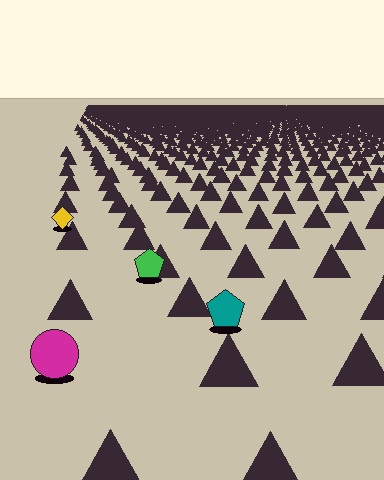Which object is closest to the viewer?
The magenta circle is closest. The texture marks near it are larger and more spread out.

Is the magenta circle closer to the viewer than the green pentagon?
Yes. The magenta circle is closer — you can tell from the texture gradient: the ground texture is coarser near it.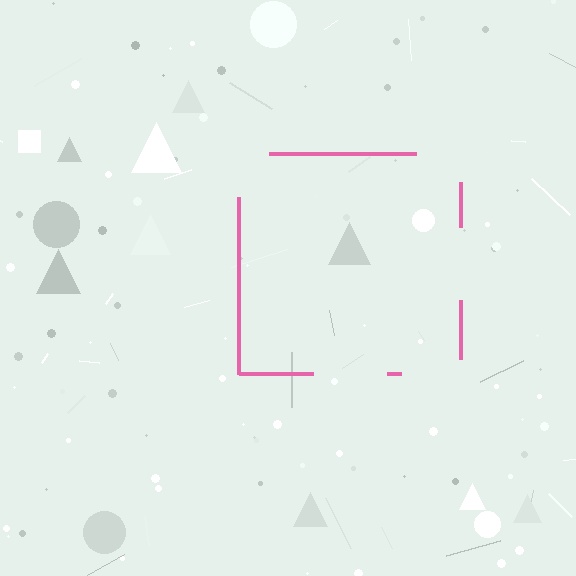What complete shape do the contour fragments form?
The contour fragments form a square.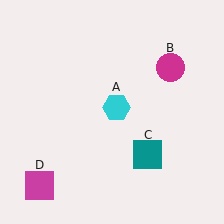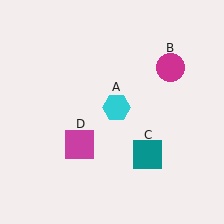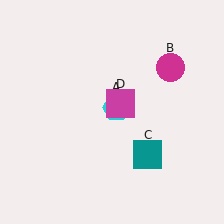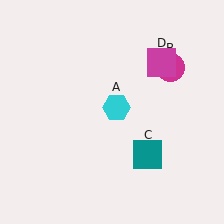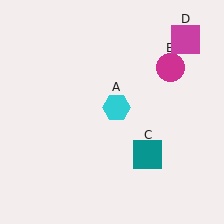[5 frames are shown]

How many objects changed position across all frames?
1 object changed position: magenta square (object D).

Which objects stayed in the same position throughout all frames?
Cyan hexagon (object A) and magenta circle (object B) and teal square (object C) remained stationary.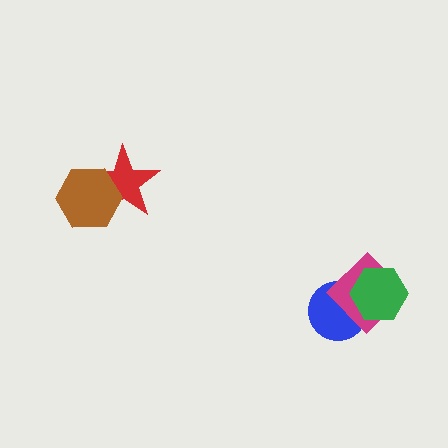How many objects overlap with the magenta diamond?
2 objects overlap with the magenta diamond.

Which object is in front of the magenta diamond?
The green hexagon is in front of the magenta diamond.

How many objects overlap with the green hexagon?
2 objects overlap with the green hexagon.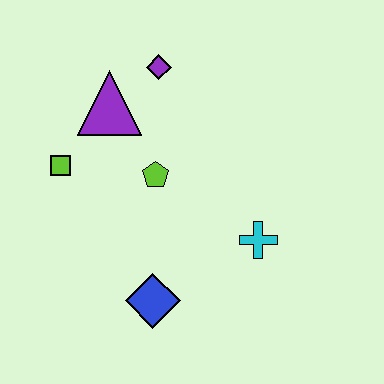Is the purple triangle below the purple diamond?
Yes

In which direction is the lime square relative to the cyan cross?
The lime square is to the left of the cyan cross.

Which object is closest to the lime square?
The purple triangle is closest to the lime square.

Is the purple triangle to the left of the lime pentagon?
Yes